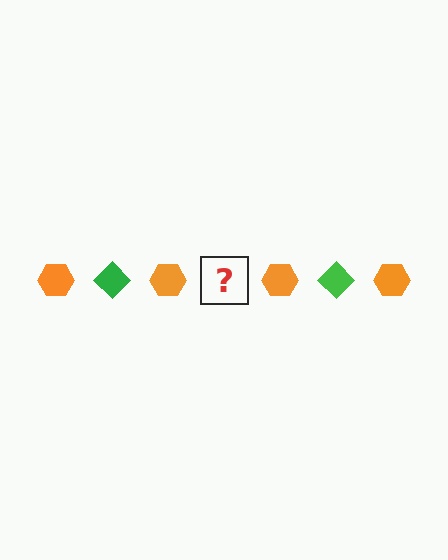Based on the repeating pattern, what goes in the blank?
The blank should be a green diamond.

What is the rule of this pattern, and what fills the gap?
The rule is that the pattern alternates between orange hexagon and green diamond. The gap should be filled with a green diamond.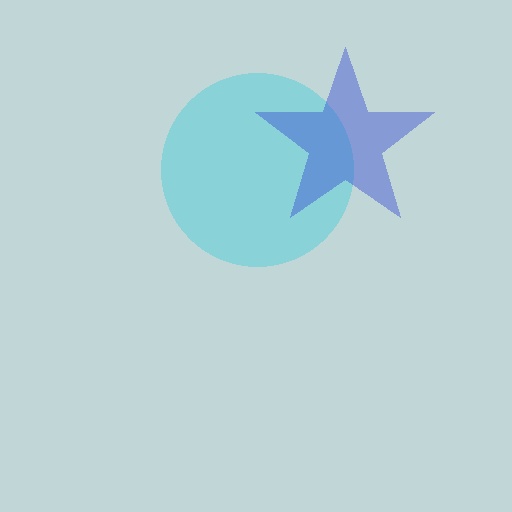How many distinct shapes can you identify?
There are 2 distinct shapes: a cyan circle, a blue star.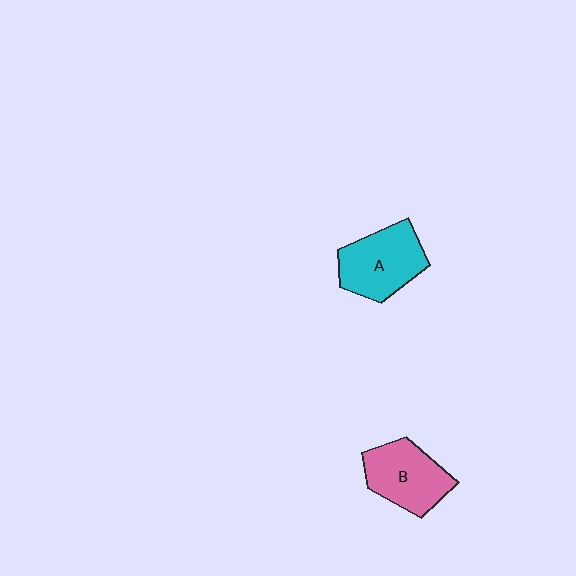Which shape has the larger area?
Shape A (cyan).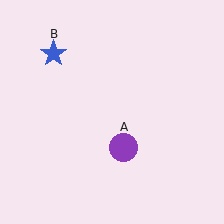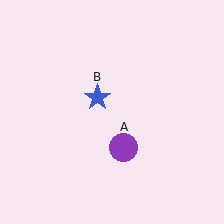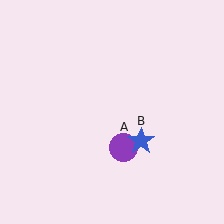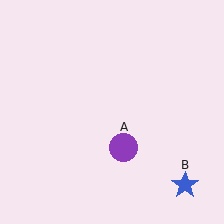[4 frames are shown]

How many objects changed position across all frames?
1 object changed position: blue star (object B).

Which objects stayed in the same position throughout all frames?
Purple circle (object A) remained stationary.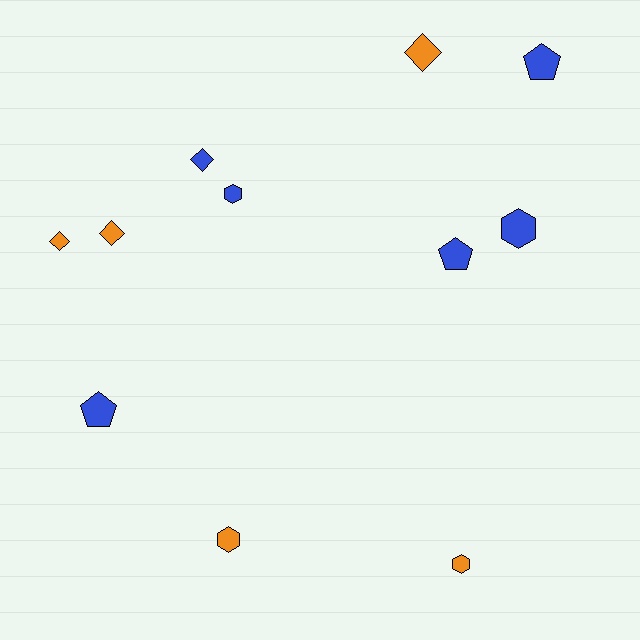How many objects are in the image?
There are 11 objects.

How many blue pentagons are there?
There are 3 blue pentagons.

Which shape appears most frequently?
Diamond, with 4 objects.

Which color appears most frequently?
Blue, with 6 objects.